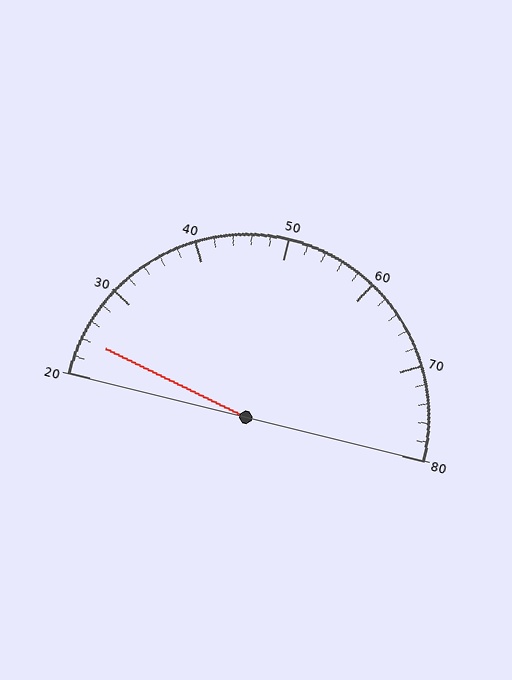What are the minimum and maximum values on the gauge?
The gauge ranges from 20 to 80.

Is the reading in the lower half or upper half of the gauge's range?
The reading is in the lower half of the range (20 to 80).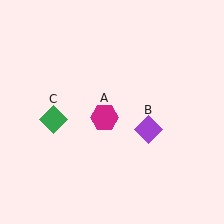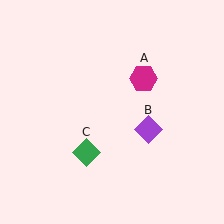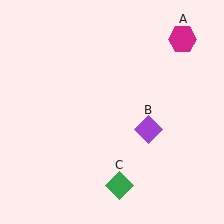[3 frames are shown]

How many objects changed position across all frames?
2 objects changed position: magenta hexagon (object A), green diamond (object C).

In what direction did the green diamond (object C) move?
The green diamond (object C) moved down and to the right.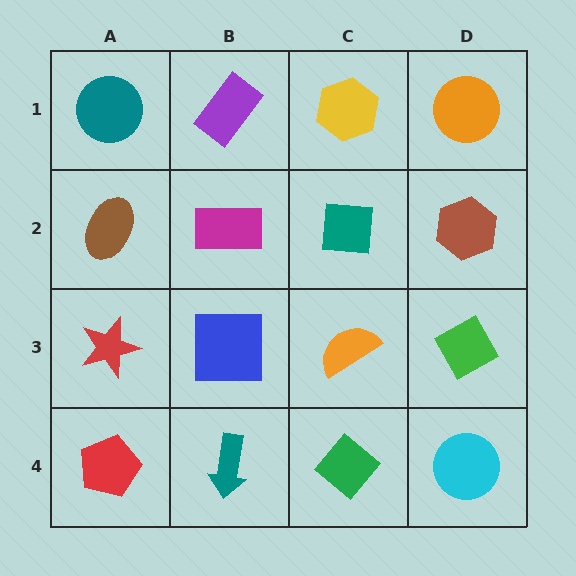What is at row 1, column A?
A teal circle.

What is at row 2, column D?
A brown hexagon.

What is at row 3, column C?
An orange semicircle.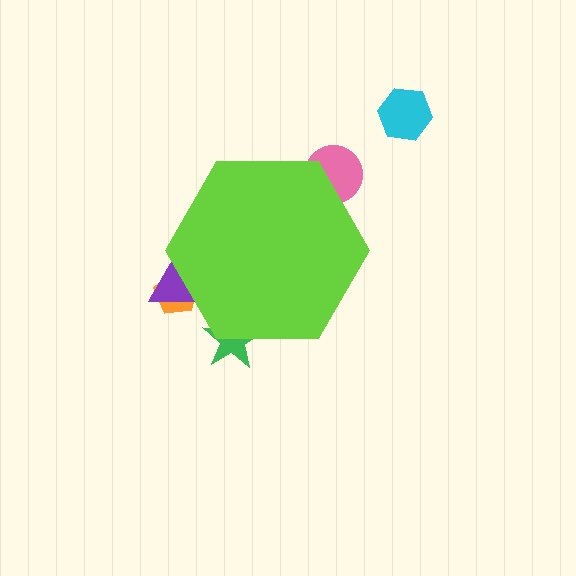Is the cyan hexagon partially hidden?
No, the cyan hexagon is fully visible.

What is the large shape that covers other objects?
A lime hexagon.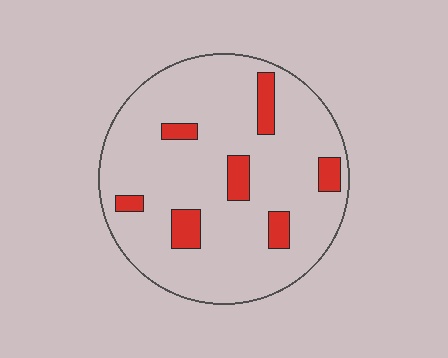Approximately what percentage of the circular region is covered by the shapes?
Approximately 10%.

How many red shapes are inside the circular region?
7.